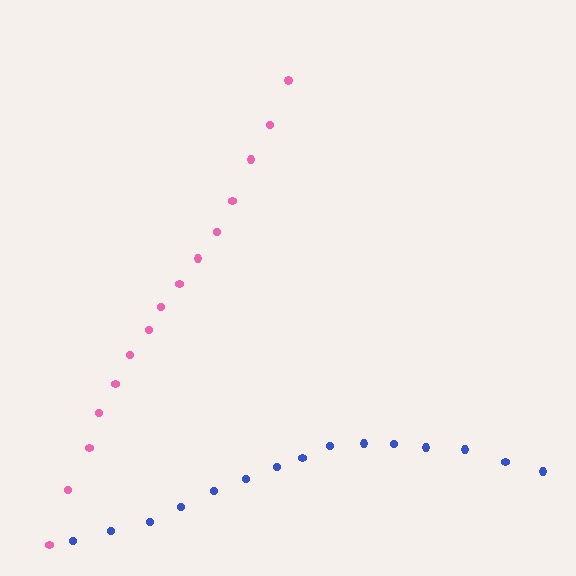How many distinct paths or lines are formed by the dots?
There are 2 distinct paths.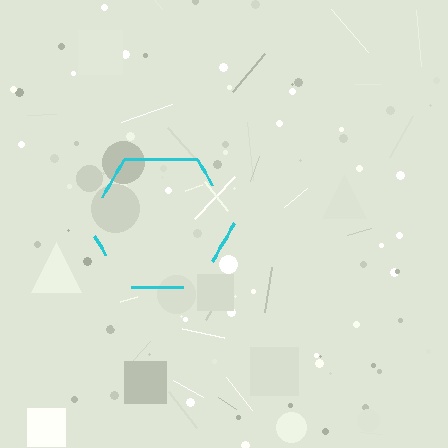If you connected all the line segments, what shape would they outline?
They would outline a hexagon.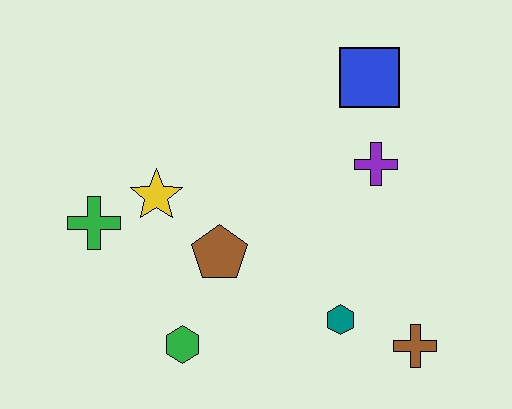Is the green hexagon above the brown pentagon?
No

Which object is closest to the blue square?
The purple cross is closest to the blue square.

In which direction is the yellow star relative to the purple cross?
The yellow star is to the left of the purple cross.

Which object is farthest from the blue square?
The green hexagon is farthest from the blue square.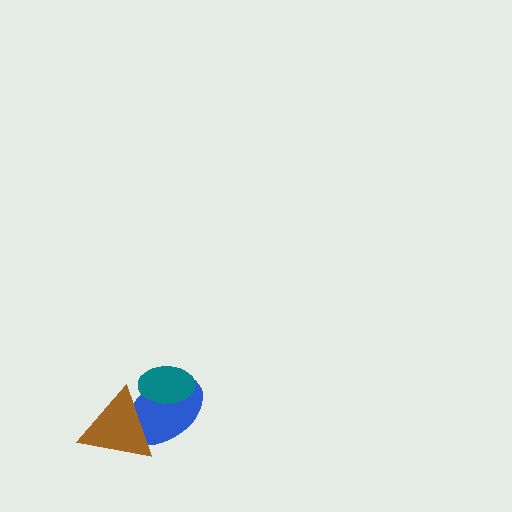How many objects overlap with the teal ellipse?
2 objects overlap with the teal ellipse.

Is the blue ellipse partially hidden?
Yes, it is partially covered by another shape.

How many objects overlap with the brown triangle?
2 objects overlap with the brown triangle.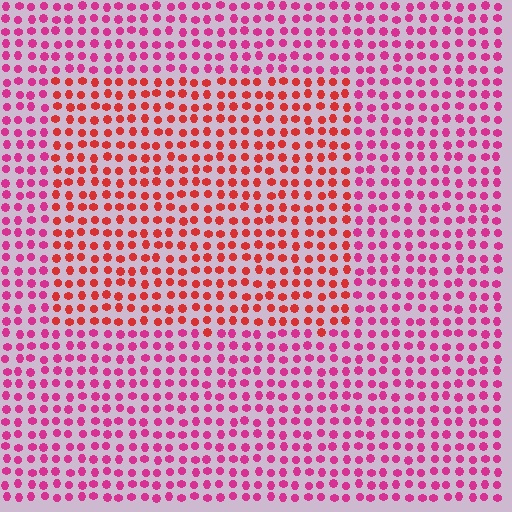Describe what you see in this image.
The image is filled with small magenta elements in a uniform arrangement. A rectangle-shaped region is visible where the elements are tinted to a slightly different hue, forming a subtle color boundary.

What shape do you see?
I see a rectangle.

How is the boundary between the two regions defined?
The boundary is defined purely by a slight shift in hue (about 35 degrees). Spacing, size, and orientation are identical on both sides.